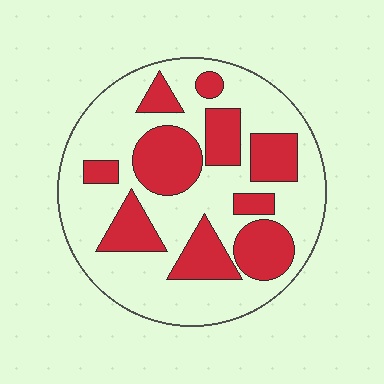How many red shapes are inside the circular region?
10.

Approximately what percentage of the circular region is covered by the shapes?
Approximately 35%.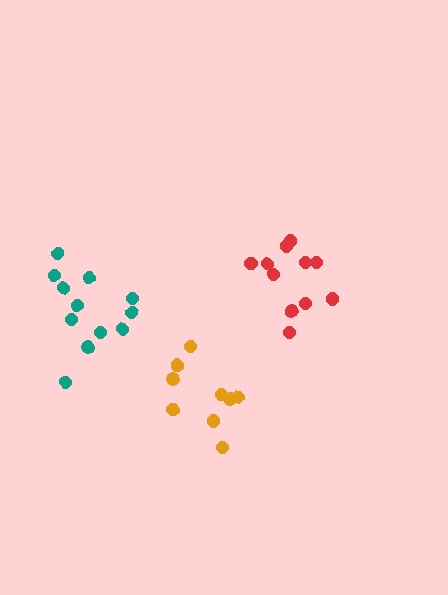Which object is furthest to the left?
The teal cluster is leftmost.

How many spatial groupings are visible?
There are 3 spatial groupings.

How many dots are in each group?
Group 1: 9 dots, Group 2: 12 dots, Group 3: 11 dots (32 total).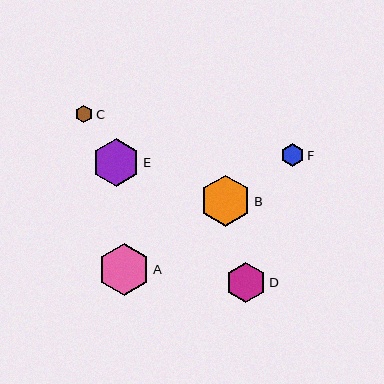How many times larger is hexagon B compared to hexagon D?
Hexagon B is approximately 1.3 times the size of hexagon D.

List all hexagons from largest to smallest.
From largest to smallest: A, B, E, D, F, C.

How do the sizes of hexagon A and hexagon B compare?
Hexagon A and hexagon B are approximately the same size.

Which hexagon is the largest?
Hexagon A is the largest with a size of approximately 52 pixels.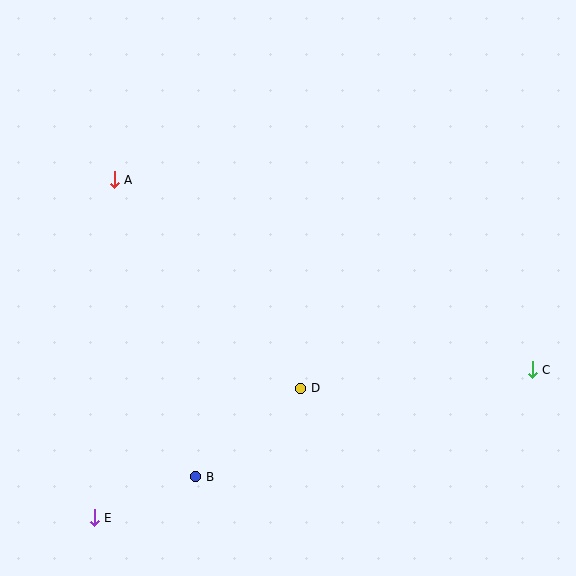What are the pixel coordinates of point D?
Point D is at (301, 388).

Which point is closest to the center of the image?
Point D at (301, 388) is closest to the center.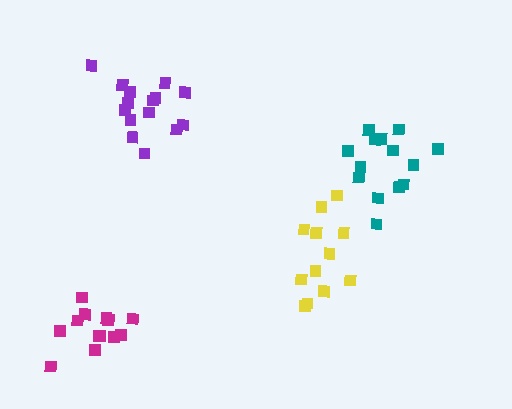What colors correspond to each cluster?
The clusters are colored: yellow, purple, teal, magenta.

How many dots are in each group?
Group 1: 12 dots, Group 2: 15 dots, Group 3: 14 dots, Group 4: 13 dots (54 total).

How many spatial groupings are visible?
There are 4 spatial groupings.